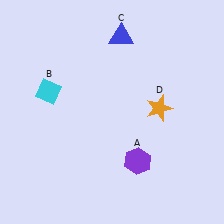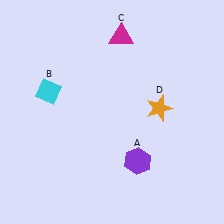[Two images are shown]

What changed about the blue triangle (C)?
In Image 1, C is blue. In Image 2, it changed to magenta.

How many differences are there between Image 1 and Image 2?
There is 1 difference between the two images.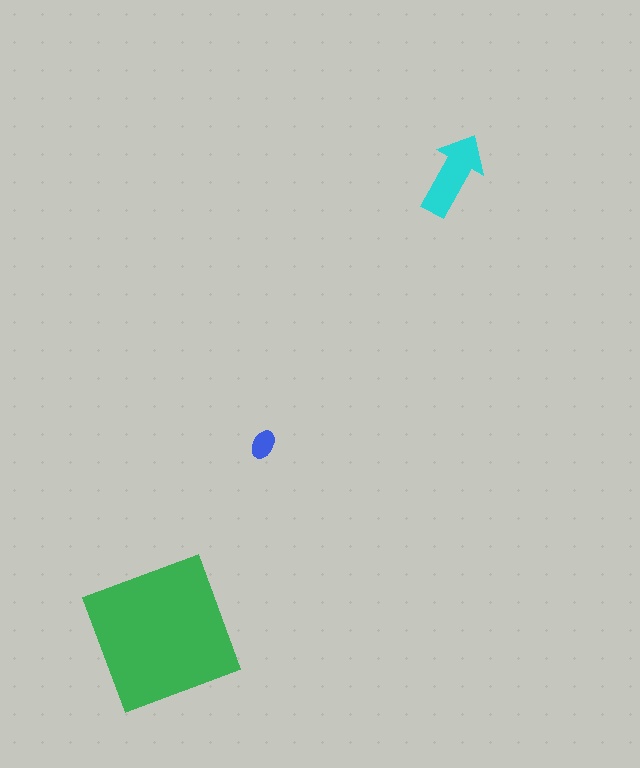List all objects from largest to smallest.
The green square, the cyan arrow, the blue ellipse.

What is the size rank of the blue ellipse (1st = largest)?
3rd.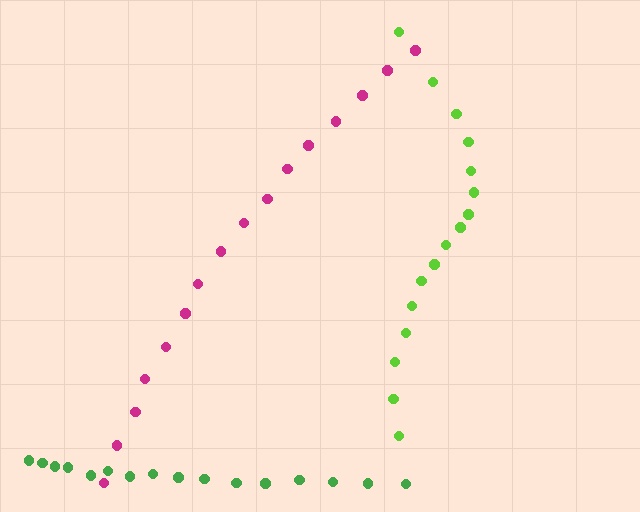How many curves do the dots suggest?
There are 3 distinct paths.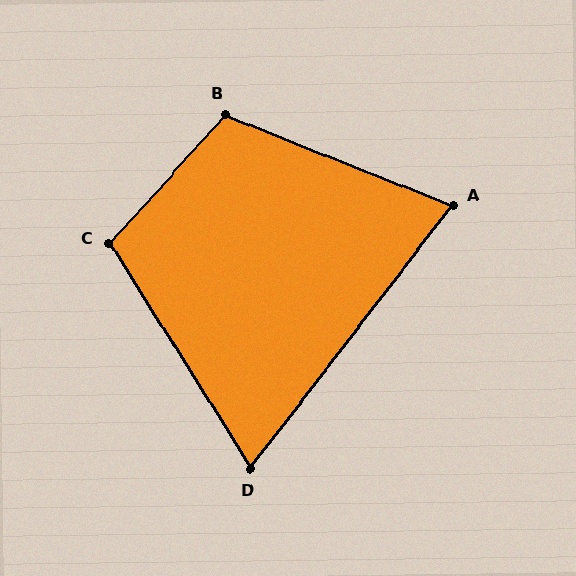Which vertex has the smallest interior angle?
D, at approximately 70 degrees.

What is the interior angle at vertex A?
Approximately 74 degrees (acute).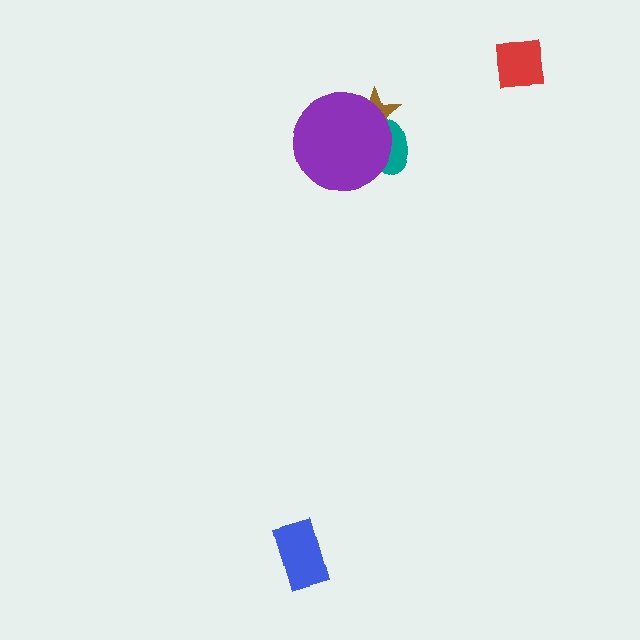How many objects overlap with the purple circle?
2 objects overlap with the purple circle.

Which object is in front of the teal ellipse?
The purple circle is in front of the teal ellipse.